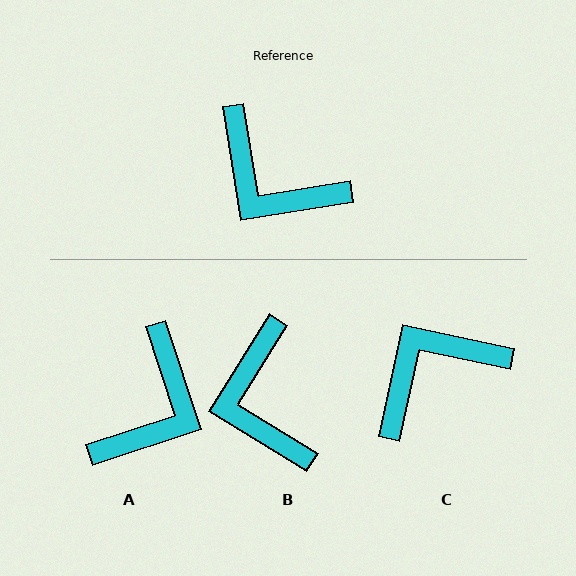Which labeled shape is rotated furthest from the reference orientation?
C, about 111 degrees away.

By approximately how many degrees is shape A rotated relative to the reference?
Approximately 99 degrees counter-clockwise.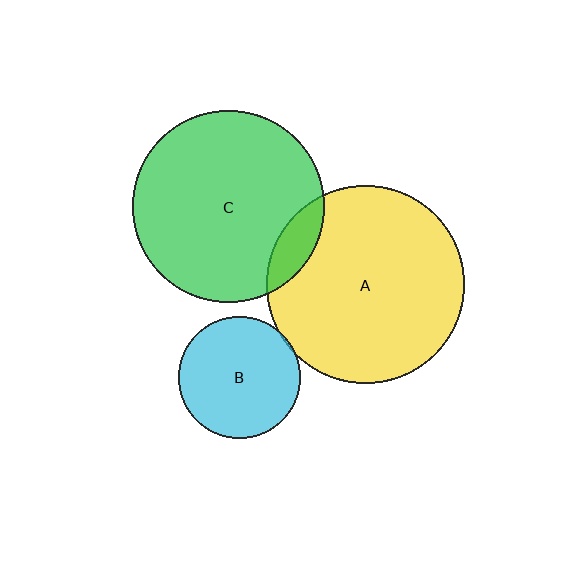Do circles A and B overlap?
Yes.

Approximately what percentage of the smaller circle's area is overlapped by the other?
Approximately 5%.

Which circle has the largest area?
Circle A (yellow).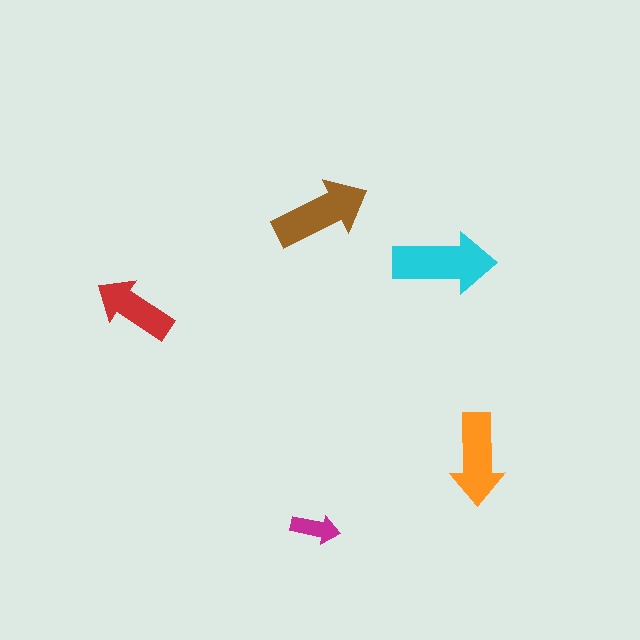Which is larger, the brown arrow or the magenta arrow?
The brown one.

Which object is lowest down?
The magenta arrow is bottommost.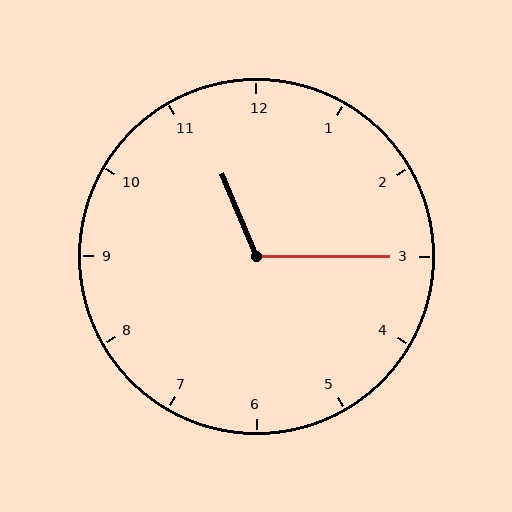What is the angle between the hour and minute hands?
Approximately 112 degrees.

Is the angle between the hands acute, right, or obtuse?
It is obtuse.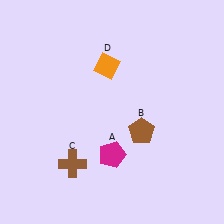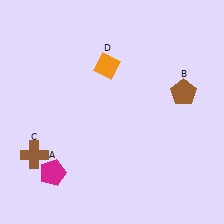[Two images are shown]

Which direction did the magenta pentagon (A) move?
The magenta pentagon (A) moved left.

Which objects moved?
The objects that moved are: the magenta pentagon (A), the brown pentagon (B), the brown cross (C).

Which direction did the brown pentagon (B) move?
The brown pentagon (B) moved right.